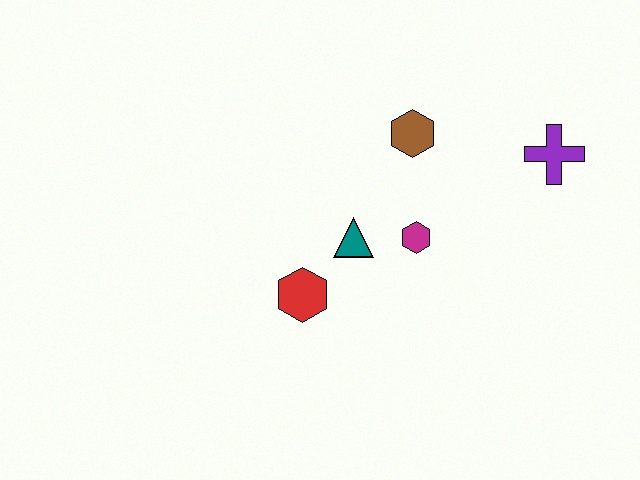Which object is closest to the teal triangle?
The magenta hexagon is closest to the teal triangle.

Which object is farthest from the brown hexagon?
The red hexagon is farthest from the brown hexagon.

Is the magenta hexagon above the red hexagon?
Yes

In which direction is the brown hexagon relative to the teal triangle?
The brown hexagon is above the teal triangle.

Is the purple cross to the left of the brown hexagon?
No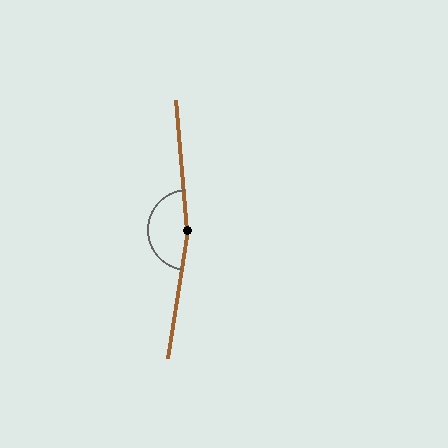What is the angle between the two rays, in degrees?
Approximately 166 degrees.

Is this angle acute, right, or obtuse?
It is obtuse.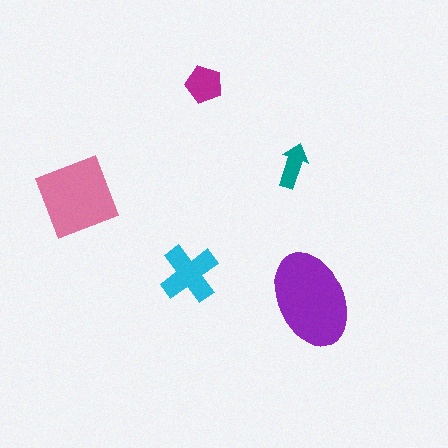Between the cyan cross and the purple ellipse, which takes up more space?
The purple ellipse.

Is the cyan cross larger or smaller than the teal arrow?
Larger.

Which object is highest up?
The magenta pentagon is topmost.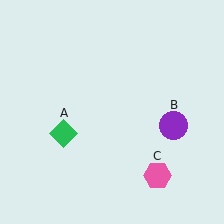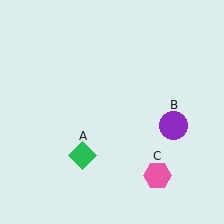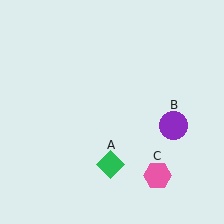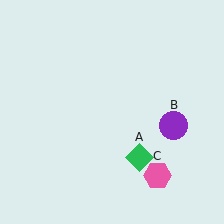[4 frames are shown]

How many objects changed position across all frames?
1 object changed position: green diamond (object A).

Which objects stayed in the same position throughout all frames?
Purple circle (object B) and pink hexagon (object C) remained stationary.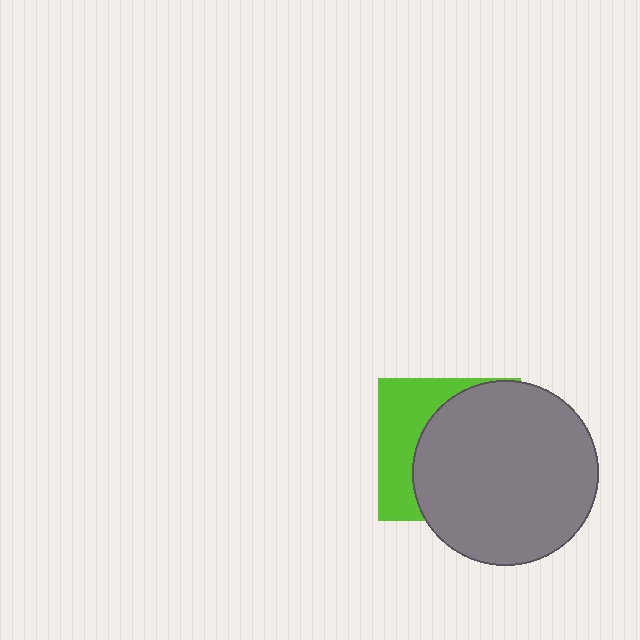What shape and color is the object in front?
The object in front is a gray circle.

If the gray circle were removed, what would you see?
You would see the complete lime square.